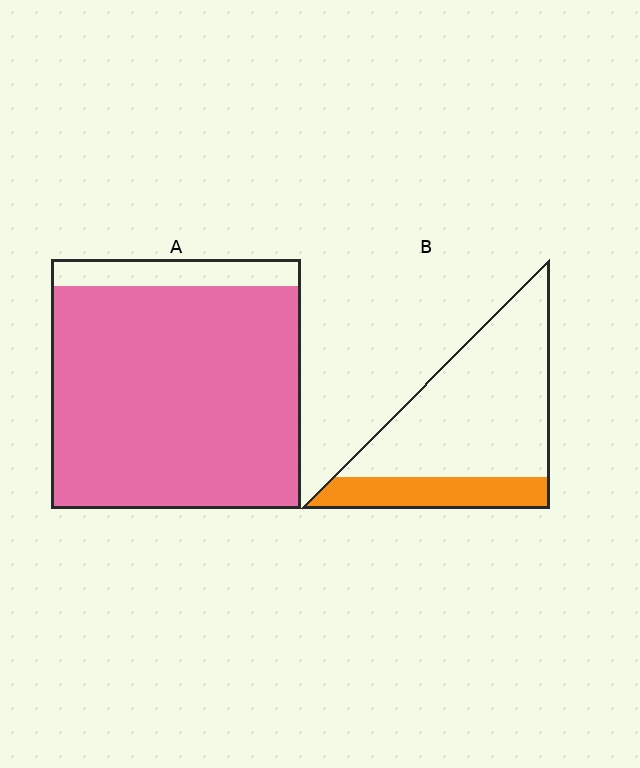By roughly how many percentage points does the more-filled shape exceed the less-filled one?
By roughly 65 percentage points (A over B).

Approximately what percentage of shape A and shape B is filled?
A is approximately 90% and B is approximately 25%.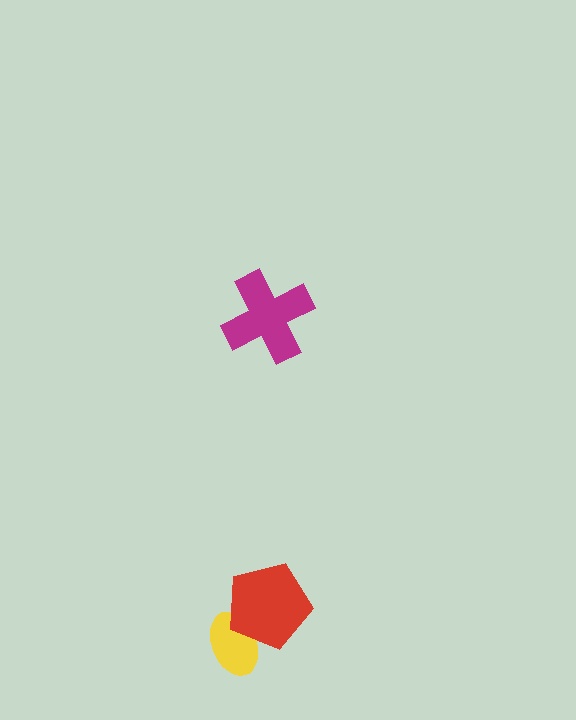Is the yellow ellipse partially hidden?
Yes, it is partially covered by another shape.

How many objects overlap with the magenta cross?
0 objects overlap with the magenta cross.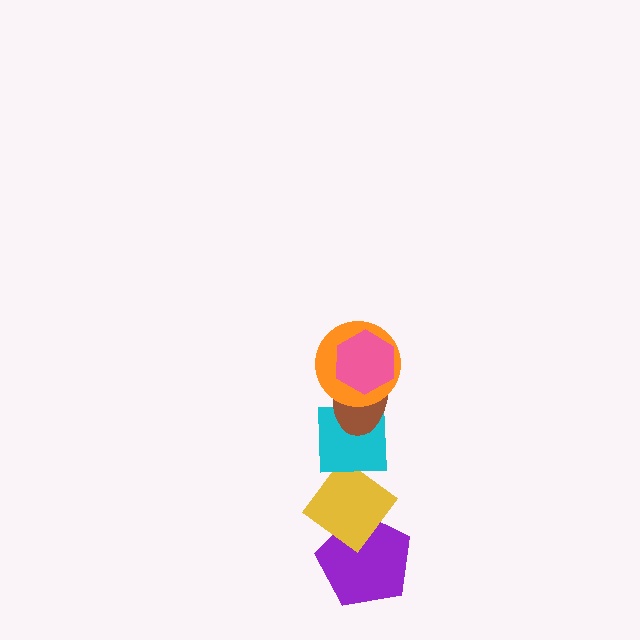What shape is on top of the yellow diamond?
The cyan square is on top of the yellow diamond.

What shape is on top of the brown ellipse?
The orange circle is on top of the brown ellipse.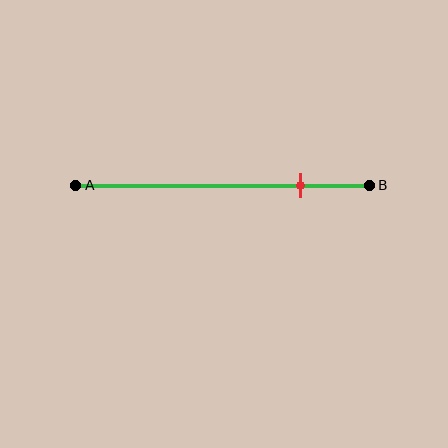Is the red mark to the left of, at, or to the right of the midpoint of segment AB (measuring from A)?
The red mark is to the right of the midpoint of segment AB.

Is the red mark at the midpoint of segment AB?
No, the mark is at about 75% from A, not at the 50% midpoint.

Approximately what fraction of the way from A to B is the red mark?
The red mark is approximately 75% of the way from A to B.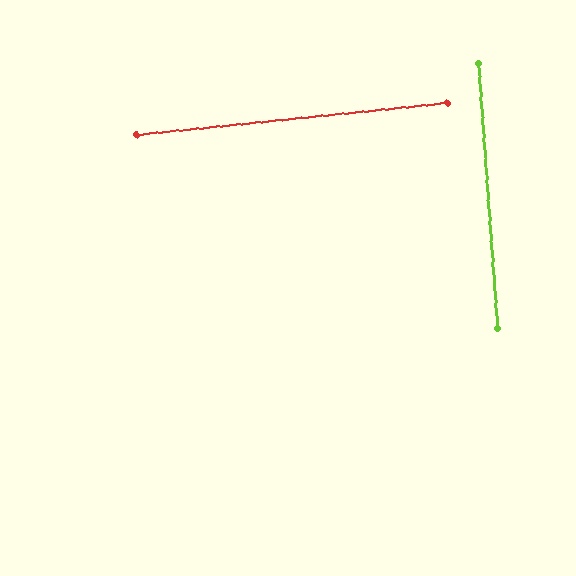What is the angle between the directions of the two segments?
Approximately 88 degrees.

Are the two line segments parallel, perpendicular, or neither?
Perpendicular — they meet at approximately 88°.